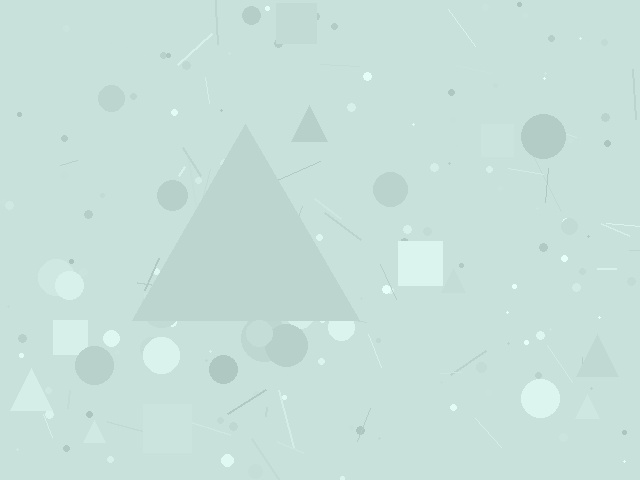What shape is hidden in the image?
A triangle is hidden in the image.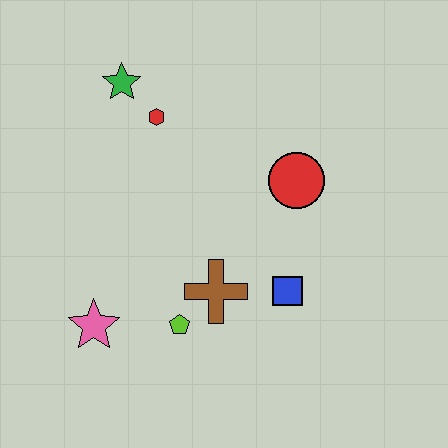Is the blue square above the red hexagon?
No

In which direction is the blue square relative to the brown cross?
The blue square is to the right of the brown cross.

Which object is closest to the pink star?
The lime pentagon is closest to the pink star.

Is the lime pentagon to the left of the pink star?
No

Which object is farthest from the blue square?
The green star is farthest from the blue square.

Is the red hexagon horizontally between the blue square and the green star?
Yes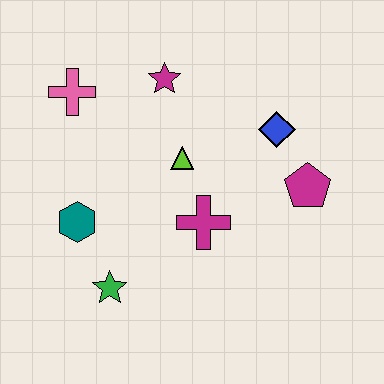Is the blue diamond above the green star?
Yes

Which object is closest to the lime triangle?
The magenta cross is closest to the lime triangle.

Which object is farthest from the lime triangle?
The green star is farthest from the lime triangle.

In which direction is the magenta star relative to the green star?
The magenta star is above the green star.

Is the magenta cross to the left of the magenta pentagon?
Yes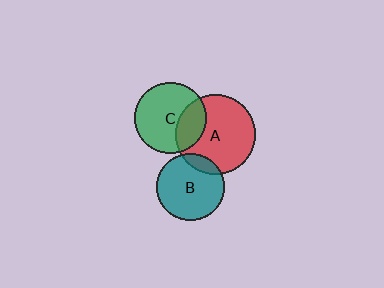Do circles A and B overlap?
Yes.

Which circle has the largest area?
Circle A (red).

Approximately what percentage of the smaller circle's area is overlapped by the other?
Approximately 15%.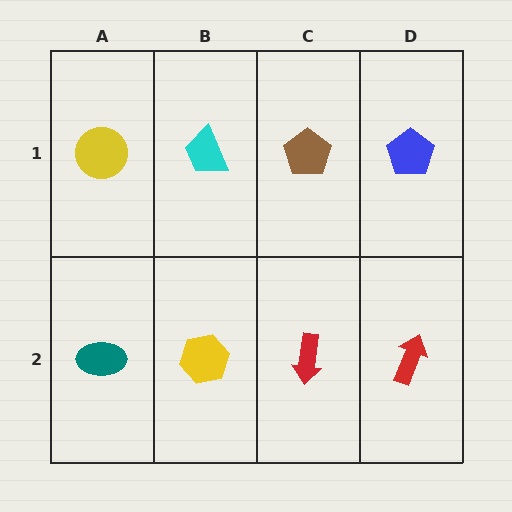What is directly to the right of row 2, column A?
A yellow hexagon.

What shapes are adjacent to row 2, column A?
A yellow circle (row 1, column A), a yellow hexagon (row 2, column B).